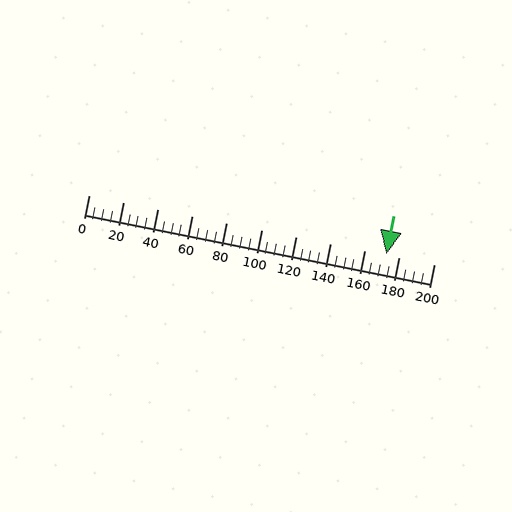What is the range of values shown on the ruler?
The ruler shows values from 0 to 200.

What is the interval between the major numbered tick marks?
The major tick marks are spaced 20 units apart.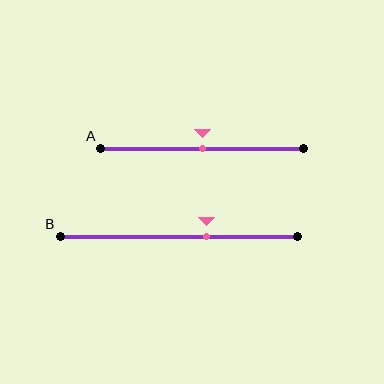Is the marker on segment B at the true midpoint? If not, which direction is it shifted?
No, the marker on segment B is shifted to the right by about 12% of the segment length.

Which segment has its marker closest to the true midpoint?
Segment A has its marker closest to the true midpoint.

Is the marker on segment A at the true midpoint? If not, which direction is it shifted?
Yes, the marker on segment A is at the true midpoint.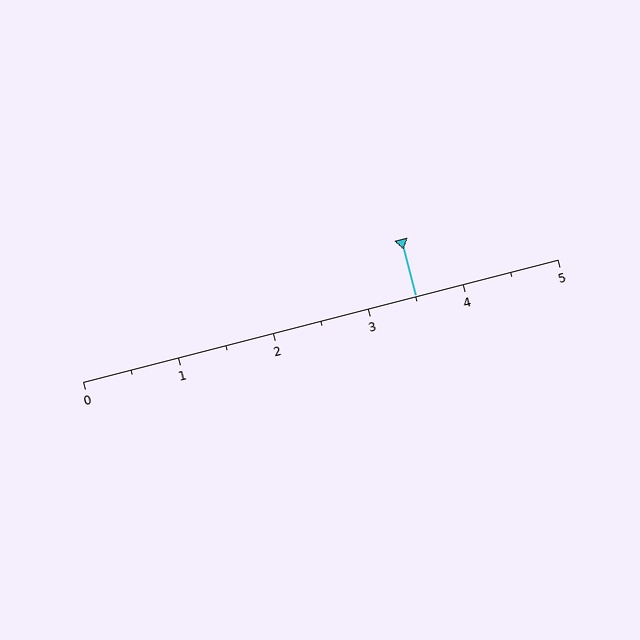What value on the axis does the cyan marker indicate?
The marker indicates approximately 3.5.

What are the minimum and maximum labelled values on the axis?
The axis runs from 0 to 5.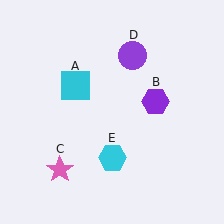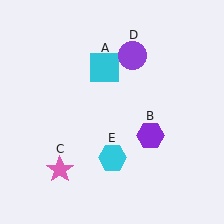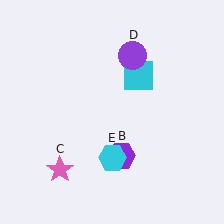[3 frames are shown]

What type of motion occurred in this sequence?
The cyan square (object A), purple hexagon (object B) rotated clockwise around the center of the scene.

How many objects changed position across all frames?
2 objects changed position: cyan square (object A), purple hexagon (object B).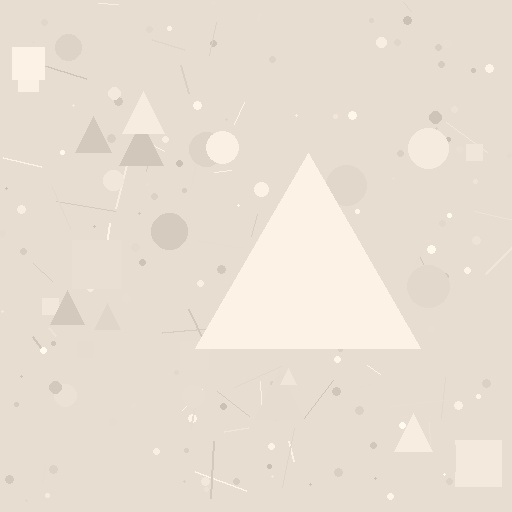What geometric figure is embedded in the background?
A triangle is embedded in the background.